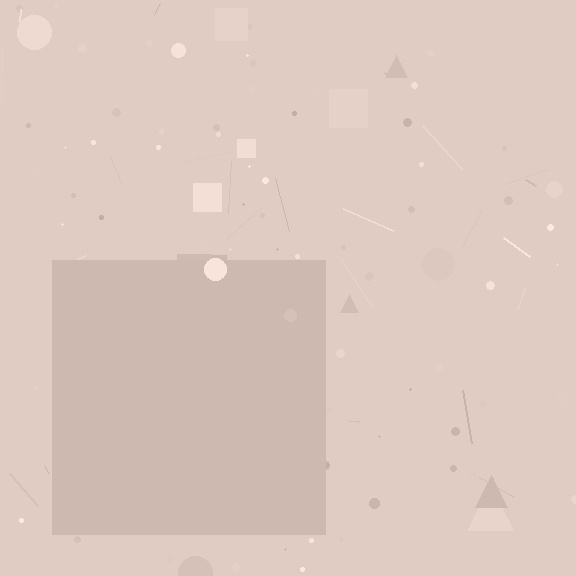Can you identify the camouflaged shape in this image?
The camouflaged shape is a square.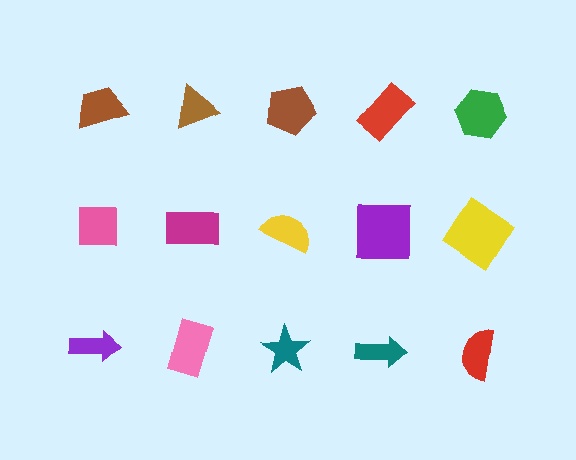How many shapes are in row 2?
5 shapes.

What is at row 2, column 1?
A pink square.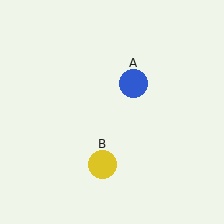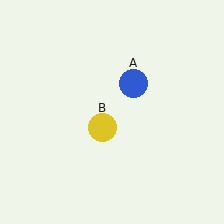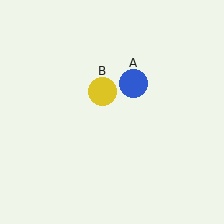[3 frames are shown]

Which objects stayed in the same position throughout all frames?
Blue circle (object A) remained stationary.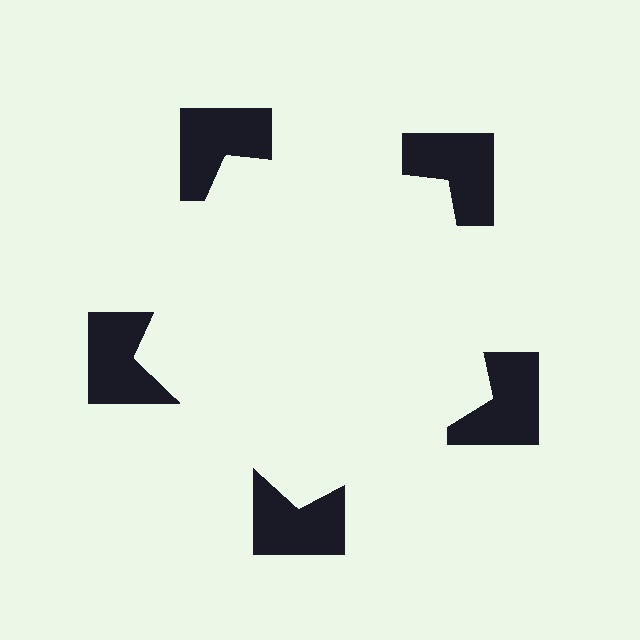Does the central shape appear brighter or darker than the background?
It typically appears slightly brighter than the background, even though no actual brightness change is drawn.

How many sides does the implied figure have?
5 sides.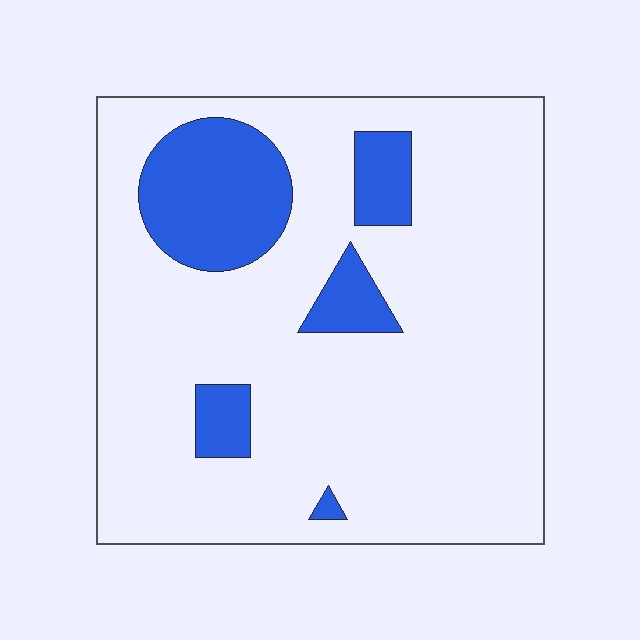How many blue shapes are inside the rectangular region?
5.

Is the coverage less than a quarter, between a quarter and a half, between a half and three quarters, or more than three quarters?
Less than a quarter.